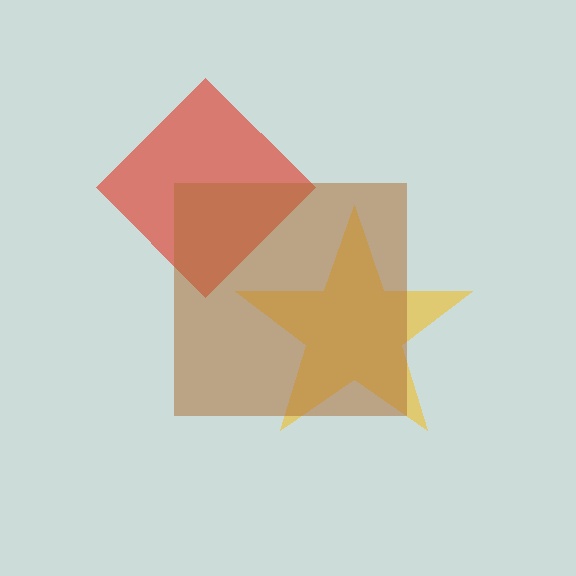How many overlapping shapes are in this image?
There are 3 overlapping shapes in the image.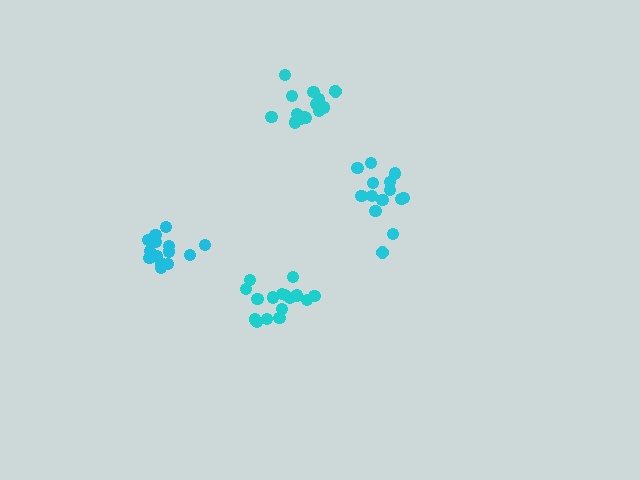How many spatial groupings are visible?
There are 4 spatial groupings.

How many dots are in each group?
Group 1: 14 dots, Group 2: 16 dots, Group 3: 14 dots, Group 4: 16 dots (60 total).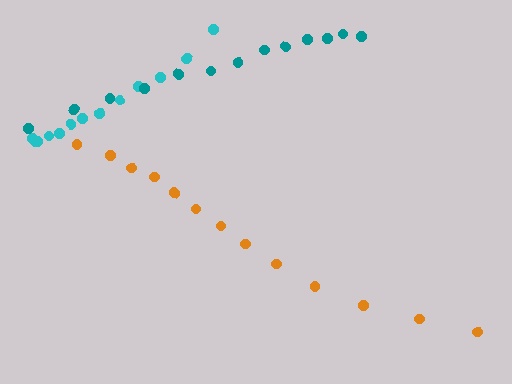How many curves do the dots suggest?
There are 3 distinct paths.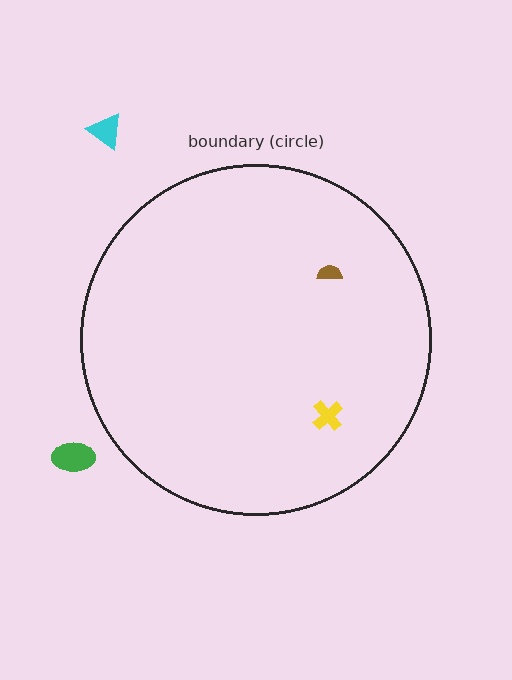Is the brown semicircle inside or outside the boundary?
Inside.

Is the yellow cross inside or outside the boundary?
Inside.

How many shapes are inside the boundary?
2 inside, 2 outside.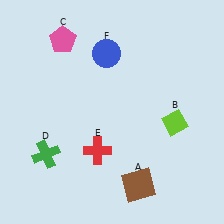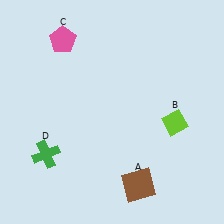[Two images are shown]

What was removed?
The red cross (E), the blue circle (F) were removed in Image 2.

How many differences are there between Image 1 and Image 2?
There are 2 differences between the two images.